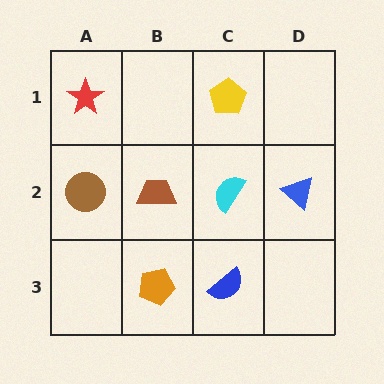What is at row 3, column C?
A blue semicircle.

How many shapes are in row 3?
2 shapes.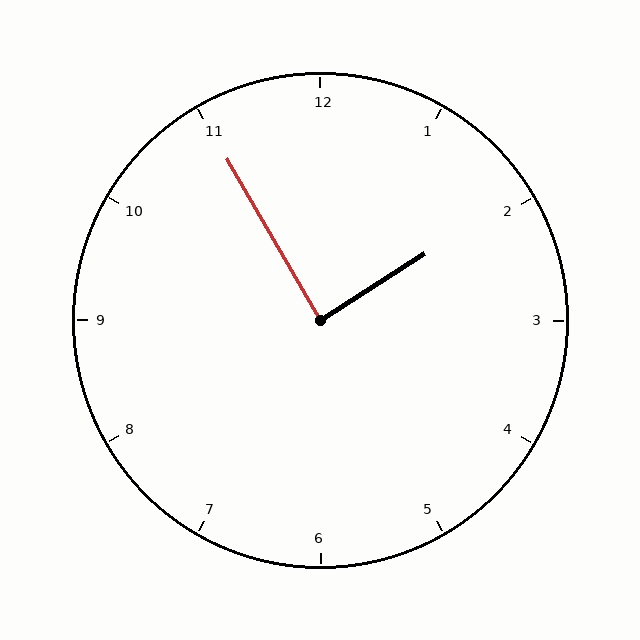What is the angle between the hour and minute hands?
Approximately 88 degrees.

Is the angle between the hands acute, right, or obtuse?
It is right.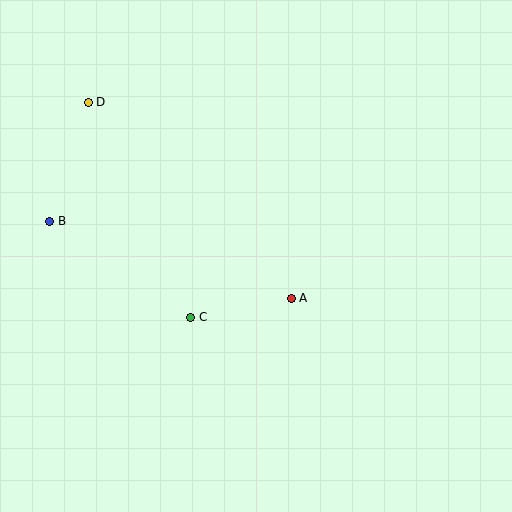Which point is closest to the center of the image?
Point A at (291, 298) is closest to the center.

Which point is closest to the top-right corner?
Point A is closest to the top-right corner.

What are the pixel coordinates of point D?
Point D is at (88, 102).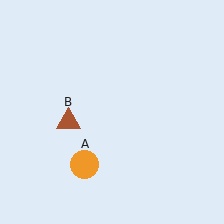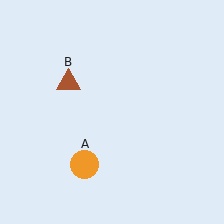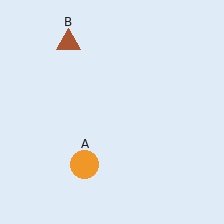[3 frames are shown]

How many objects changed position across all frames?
1 object changed position: brown triangle (object B).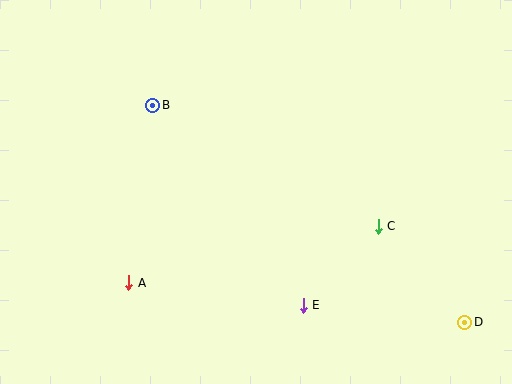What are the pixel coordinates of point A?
Point A is at (129, 283).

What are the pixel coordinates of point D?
Point D is at (465, 322).